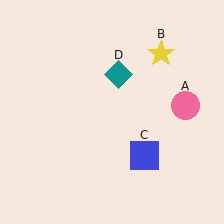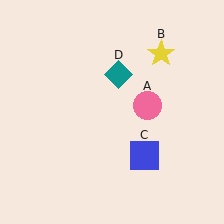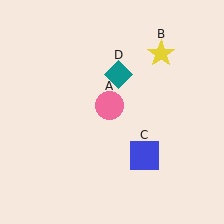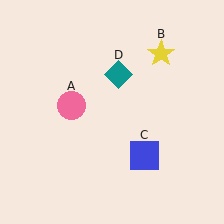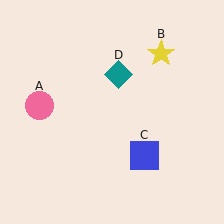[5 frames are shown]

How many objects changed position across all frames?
1 object changed position: pink circle (object A).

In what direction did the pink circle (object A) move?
The pink circle (object A) moved left.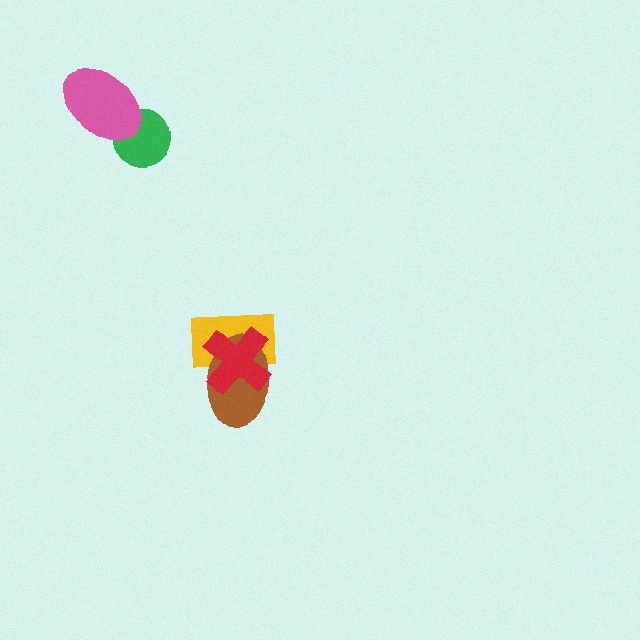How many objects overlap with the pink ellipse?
1 object overlaps with the pink ellipse.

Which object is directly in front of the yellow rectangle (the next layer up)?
The brown ellipse is directly in front of the yellow rectangle.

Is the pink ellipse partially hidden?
No, no other shape covers it.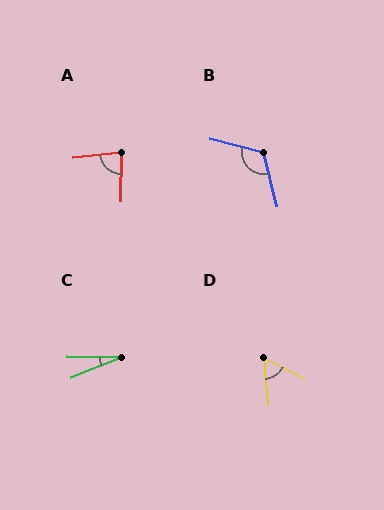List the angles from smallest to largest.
C (23°), D (58°), A (83°), B (120°).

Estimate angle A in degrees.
Approximately 83 degrees.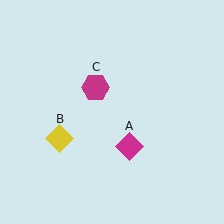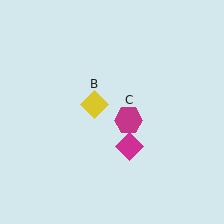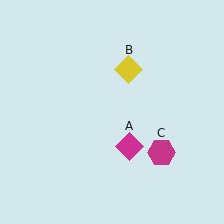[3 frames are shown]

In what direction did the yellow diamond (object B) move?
The yellow diamond (object B) moved up and to the right.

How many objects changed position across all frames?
2 objects changed position: yellow diamond (object B), magenta hexagon (object C).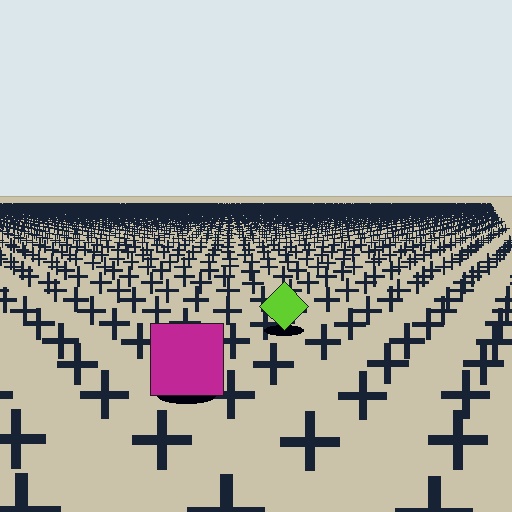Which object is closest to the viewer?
The magenta square is closest. The texture marks near it are larger and more spread out.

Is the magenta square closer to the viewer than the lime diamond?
Yes. The magenta square is closer — you can tell from the texture gradient: the ground texture is coarser near it.